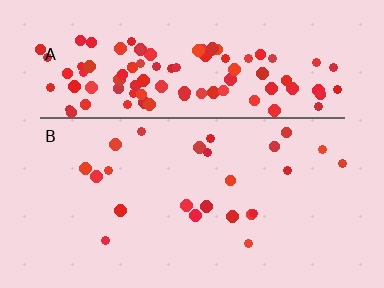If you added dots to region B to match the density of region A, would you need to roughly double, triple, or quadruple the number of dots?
Approximately quadruple.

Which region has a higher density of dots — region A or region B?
A (the top).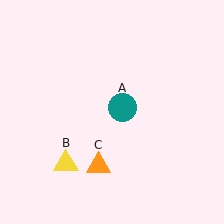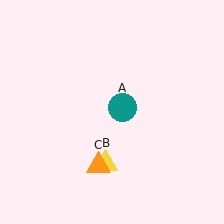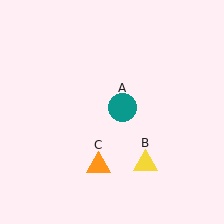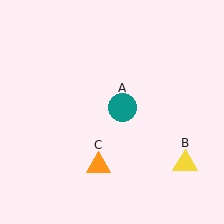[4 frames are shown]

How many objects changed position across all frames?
1 object changed position: yellow triangle (object B).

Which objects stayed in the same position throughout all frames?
Teal circle (object A) and orange triangle (object C) remained stationary.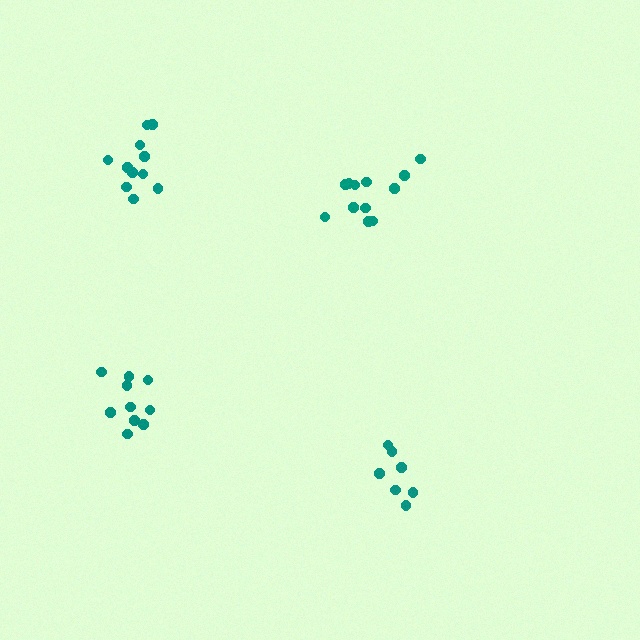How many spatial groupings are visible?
There are 4 spatial groupings.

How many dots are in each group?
Group 1: 10 dots, Group 2: 7 dots, Group 3: 12 dots, Group 4: 11 dots (40 total).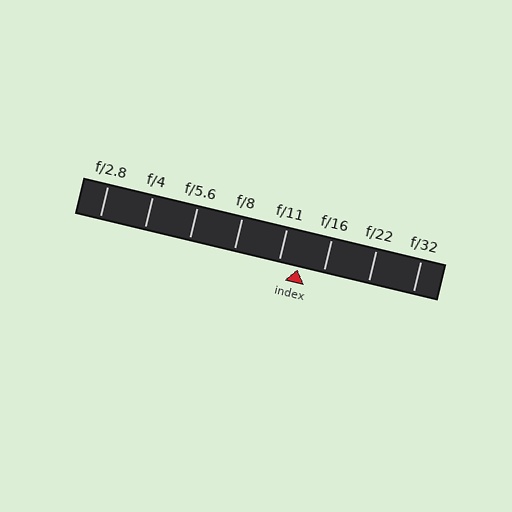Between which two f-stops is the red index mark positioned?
The index mark is between f/11 and f/16.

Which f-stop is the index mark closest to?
The index mark is closest to f/11.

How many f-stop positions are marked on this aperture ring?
There are 8 f-stop positions marked.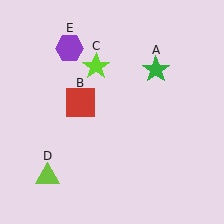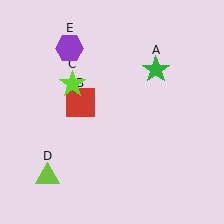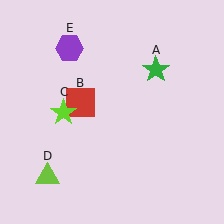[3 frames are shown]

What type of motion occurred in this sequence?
The lime star (object C) rotated counterclockwise around the center of the scene.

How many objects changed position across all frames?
1 object changed position: lime star (object C).